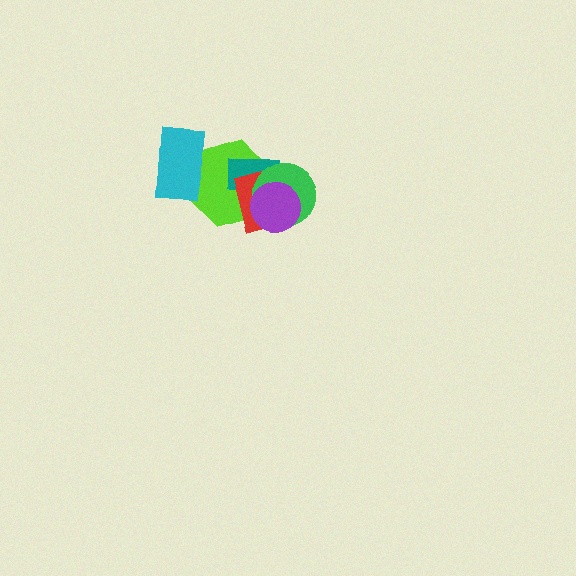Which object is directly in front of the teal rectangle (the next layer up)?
The red rectangle is directly in front of the teal rectangle.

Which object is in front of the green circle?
The purple circle is in front of the green circle.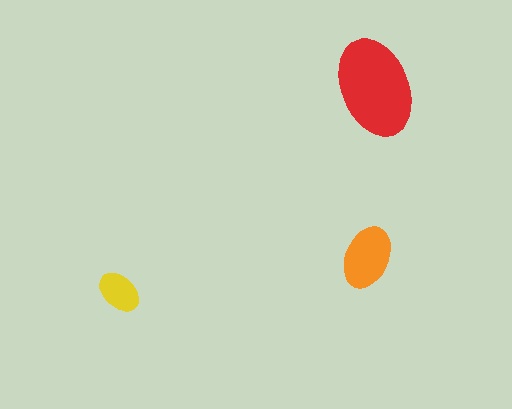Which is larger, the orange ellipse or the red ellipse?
The red one.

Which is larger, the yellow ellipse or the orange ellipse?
The orange one.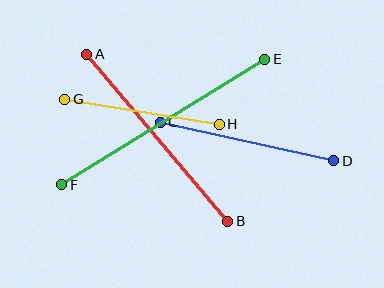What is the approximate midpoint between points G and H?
The midpoint is at approximately (142, 112) pixels.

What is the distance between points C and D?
The distance is approximately 178 pixels.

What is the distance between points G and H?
The distance is approximately 157 pixels.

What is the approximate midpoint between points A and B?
The midpoint is at approximately (157, 138) pixels.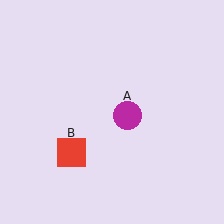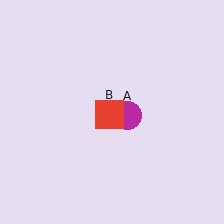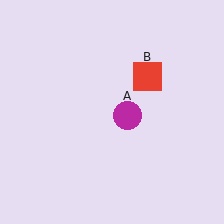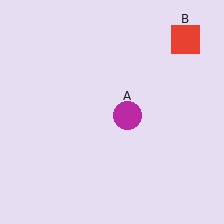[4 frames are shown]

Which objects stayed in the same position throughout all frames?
Magenta circle (object A) remained stationary.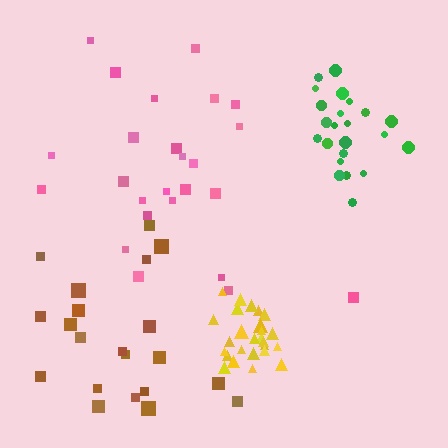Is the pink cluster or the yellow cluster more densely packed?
Yellow.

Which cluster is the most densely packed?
Yellow.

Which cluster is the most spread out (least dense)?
Pink.